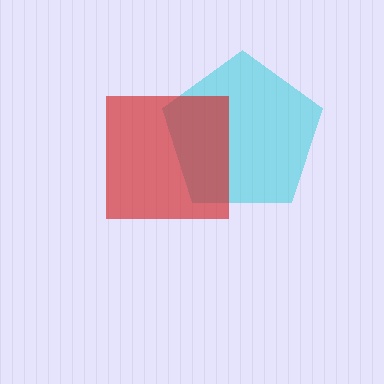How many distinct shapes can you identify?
There are 2 distinct shapes: a cyan pentagon, a red square.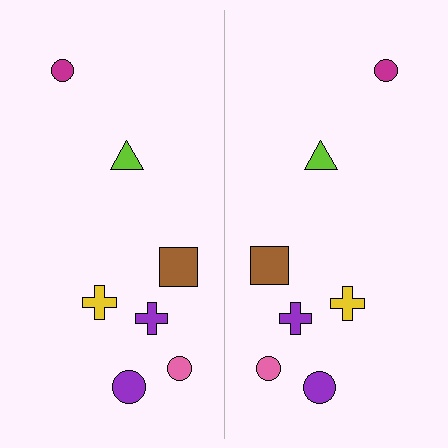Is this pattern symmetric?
Yes, this pattern has bilateral (reflection) symmetry.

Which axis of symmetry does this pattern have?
The pattern has a vertical axis of symmetry running through the center of the image.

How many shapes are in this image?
There are 14 shapes in this image.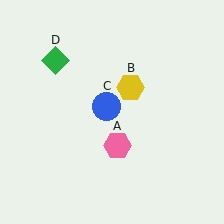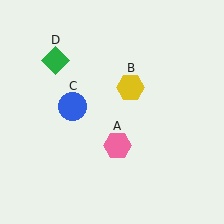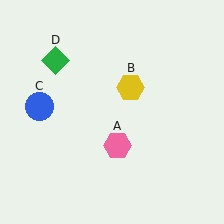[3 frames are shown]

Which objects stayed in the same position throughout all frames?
Pink hexagon (object A) and yellow hexagon (object B) and green diamond (object D) remained stationary.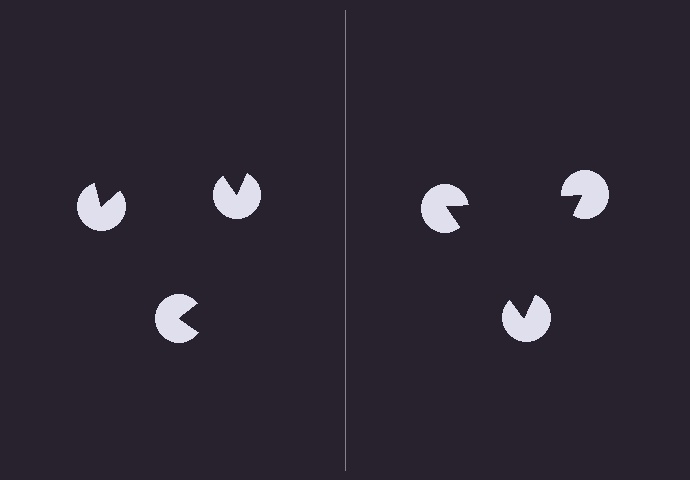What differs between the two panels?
The pac-man discs are positioned identically on both sides; only the wedge orientations differ. On the right they align to a triangle; on the left they are misaligned.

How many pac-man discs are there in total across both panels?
6 — 3 on each side.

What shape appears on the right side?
An illusory triangle.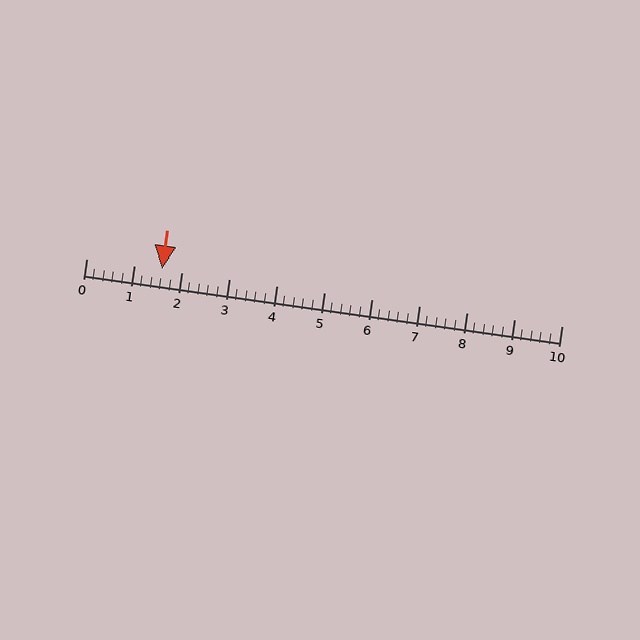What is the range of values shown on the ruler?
The ruler shows values from 0 to 10.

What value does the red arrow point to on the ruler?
The red arrow points to approximately 1.6.